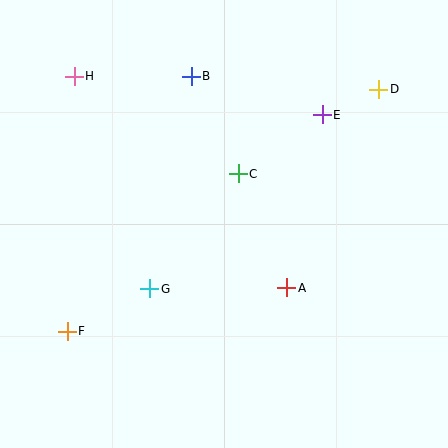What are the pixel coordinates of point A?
Point A is at (287, 288).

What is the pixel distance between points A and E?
The distance between A and E is 176 pixels.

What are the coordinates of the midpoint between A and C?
The midpoint between A and C is at (262, 231).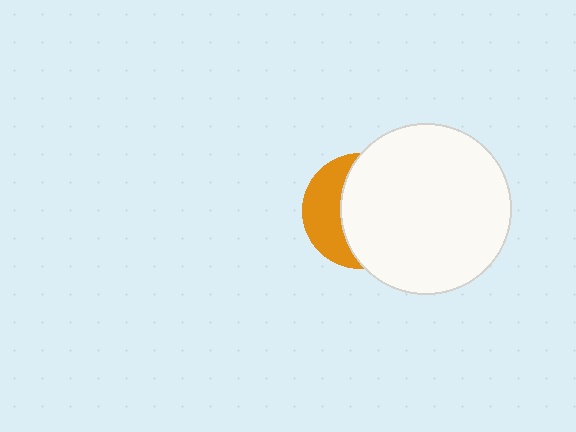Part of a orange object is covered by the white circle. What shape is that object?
It is a circle.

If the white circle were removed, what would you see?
You would see the complete orange circle.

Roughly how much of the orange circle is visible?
A small part of it is visible (roughly 35%).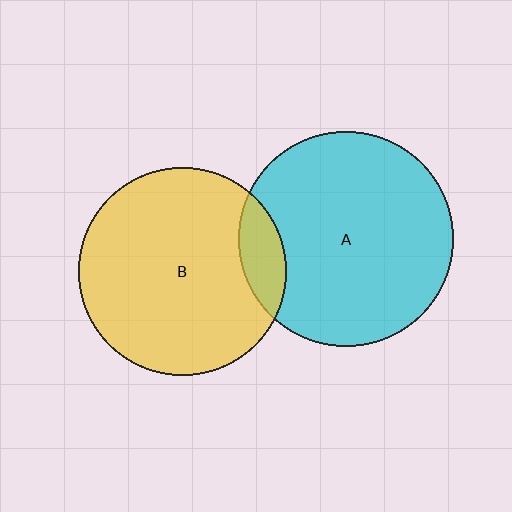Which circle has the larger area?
Circle A (cyan).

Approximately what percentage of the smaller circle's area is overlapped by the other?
Approximately 10%.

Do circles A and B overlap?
Yes.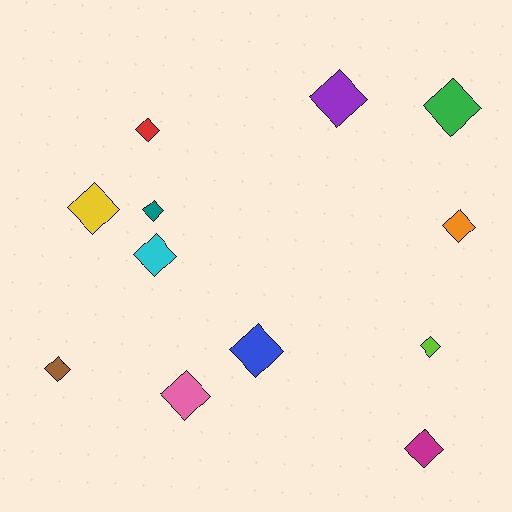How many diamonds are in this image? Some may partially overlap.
There are 12 diamonds.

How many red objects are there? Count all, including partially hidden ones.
There is 1 red object.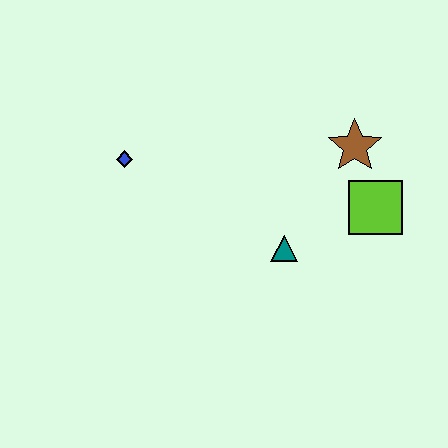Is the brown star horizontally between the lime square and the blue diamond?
Yes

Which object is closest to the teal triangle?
The lime square is closest to the teal triangle.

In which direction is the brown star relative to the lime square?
The brown star is above the lime square.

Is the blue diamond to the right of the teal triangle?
No